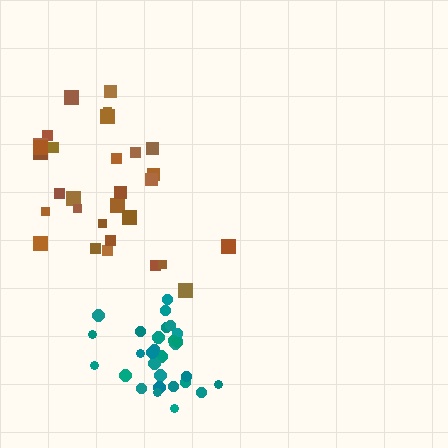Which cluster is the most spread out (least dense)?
Brown.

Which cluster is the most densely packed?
Teal.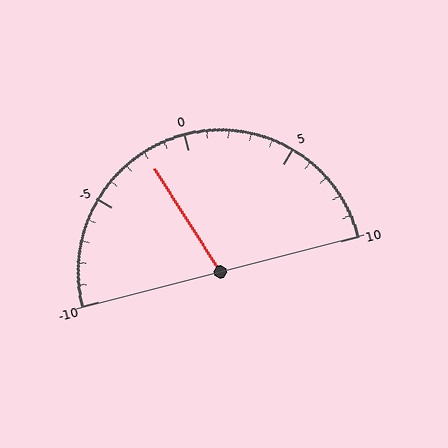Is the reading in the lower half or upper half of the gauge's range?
The reading is in the lower half of the range (-10 to 10).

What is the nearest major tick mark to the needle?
The nearest major tick mark is 0.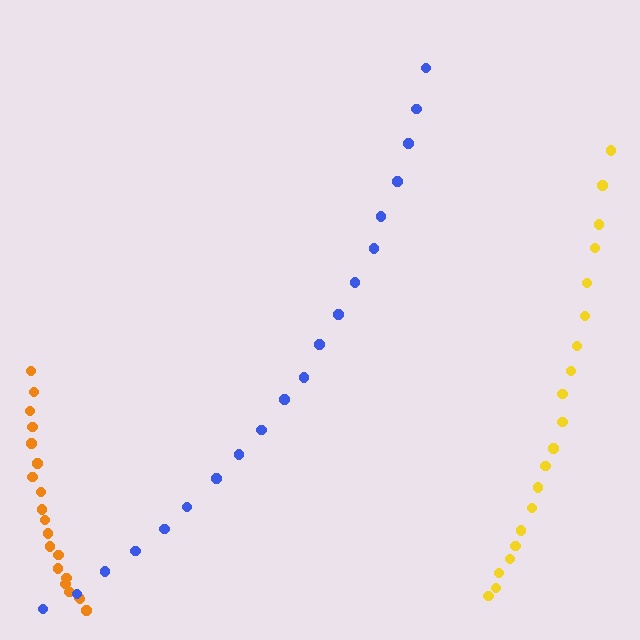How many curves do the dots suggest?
There are 3 distinct paths.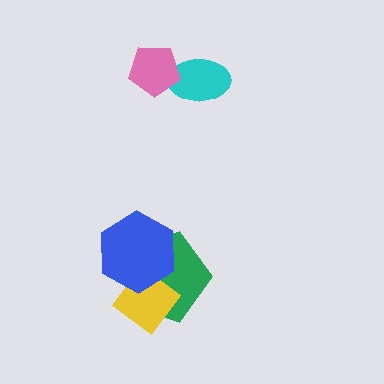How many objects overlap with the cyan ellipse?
1 object overlaps with the cyan ellipse.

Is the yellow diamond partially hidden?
Yes, it is partially covered by another shape.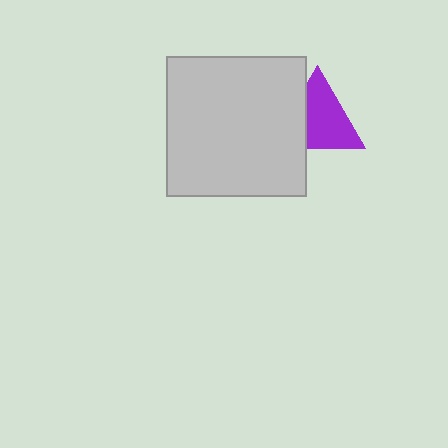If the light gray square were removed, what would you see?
You would see the complete purple triangle.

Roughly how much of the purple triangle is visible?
Most of it is visible (roughly 68%).